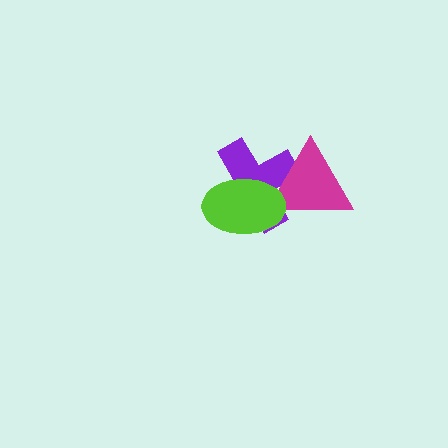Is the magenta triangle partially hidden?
Yes, it is partially covered by another shape.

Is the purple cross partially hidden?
Yes, it is partially covered by another shape.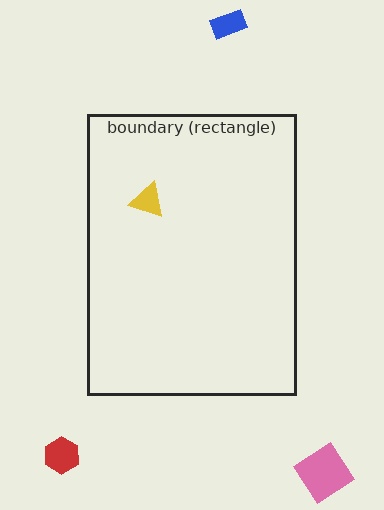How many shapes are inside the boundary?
1 inside, 3 outside.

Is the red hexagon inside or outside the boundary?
Outside.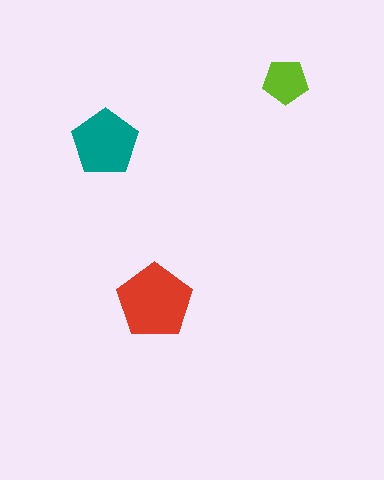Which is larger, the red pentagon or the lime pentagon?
The red one.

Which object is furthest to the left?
The teal pentagon is leftmost.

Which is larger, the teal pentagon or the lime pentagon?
The teal one.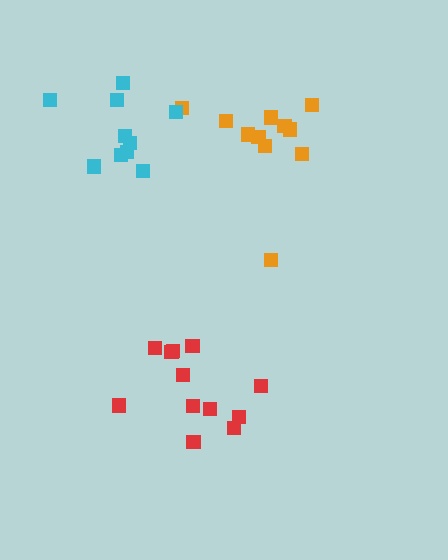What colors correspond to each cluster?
The clusters are colored: orange, red, cyan.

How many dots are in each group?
Group 1: 11 dots, Group 2: 12 dots, Group 3: 10 dots (33 total).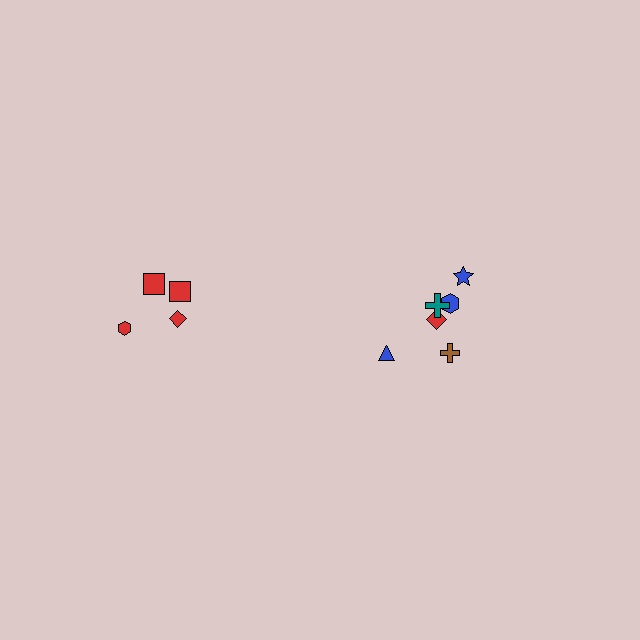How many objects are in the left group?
There are 4 objects.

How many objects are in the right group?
There are 6 objects.